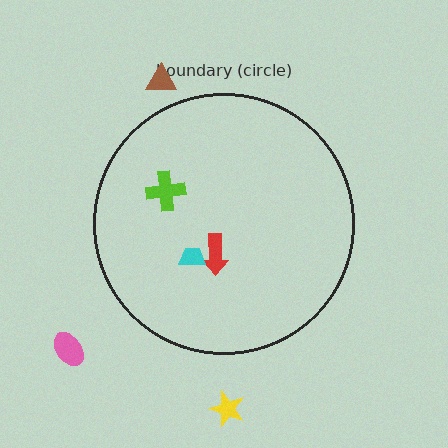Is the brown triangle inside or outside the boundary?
Outside.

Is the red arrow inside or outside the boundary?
Inside.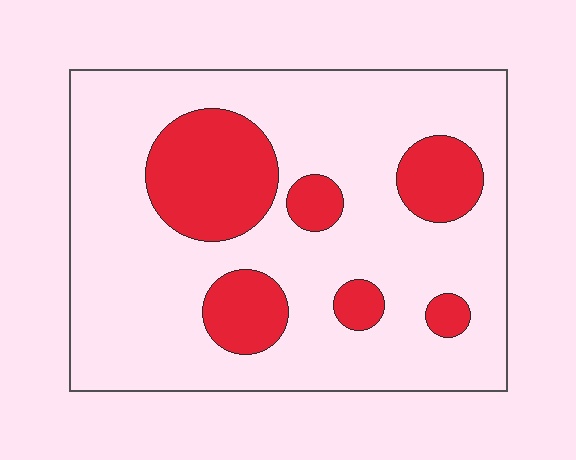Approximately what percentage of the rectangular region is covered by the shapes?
Approximately 25%.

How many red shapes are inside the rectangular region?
6.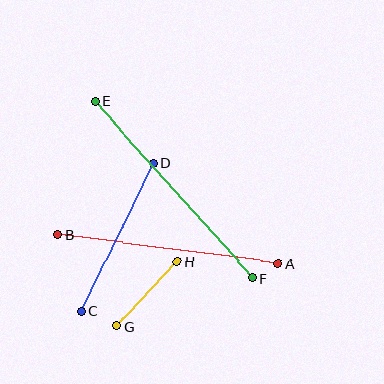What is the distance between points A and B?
The distance is approximately 222 pixels.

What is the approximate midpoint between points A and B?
The midpoint is at approximately (168, 249) pixels.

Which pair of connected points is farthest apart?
Points E and F are farthest apart.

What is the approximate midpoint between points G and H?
The midpoint is at approximately (147, 294) pixels.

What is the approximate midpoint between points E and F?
The midpoint is at approximately (174, 190) pixels.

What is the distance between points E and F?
The distance is approximately 237 pixels.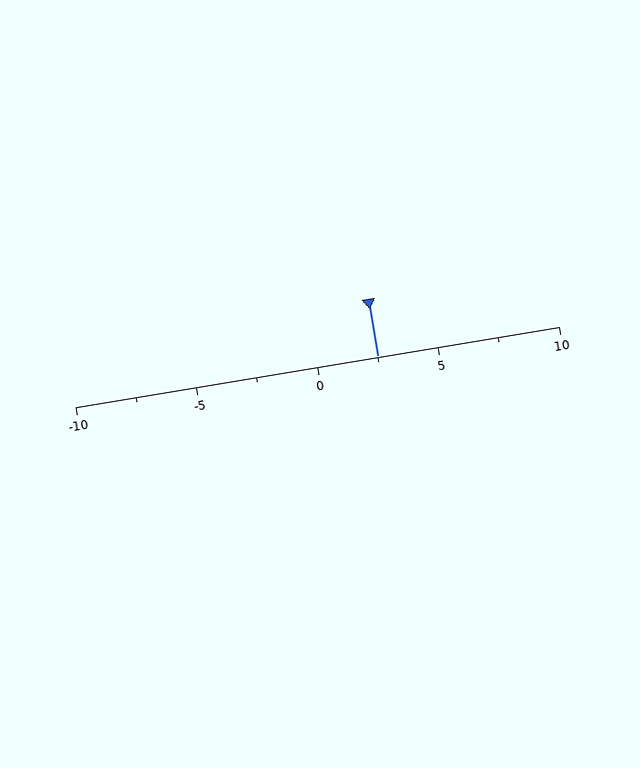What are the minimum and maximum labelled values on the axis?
The axis runs from -10 to 10.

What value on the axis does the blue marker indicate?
The marker indicates approximately 2.5.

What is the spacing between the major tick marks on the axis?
The major ticks are spaced 5 apart.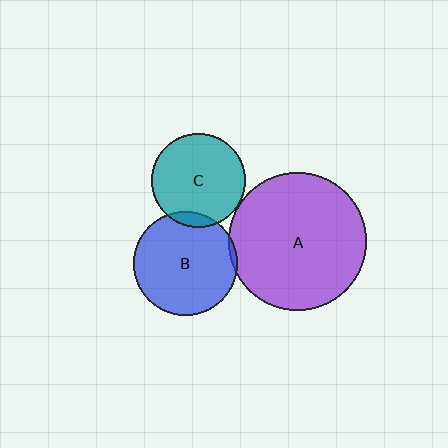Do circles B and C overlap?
Yes.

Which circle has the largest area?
Circle A (purple).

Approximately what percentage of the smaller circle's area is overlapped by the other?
Approximately 10%.